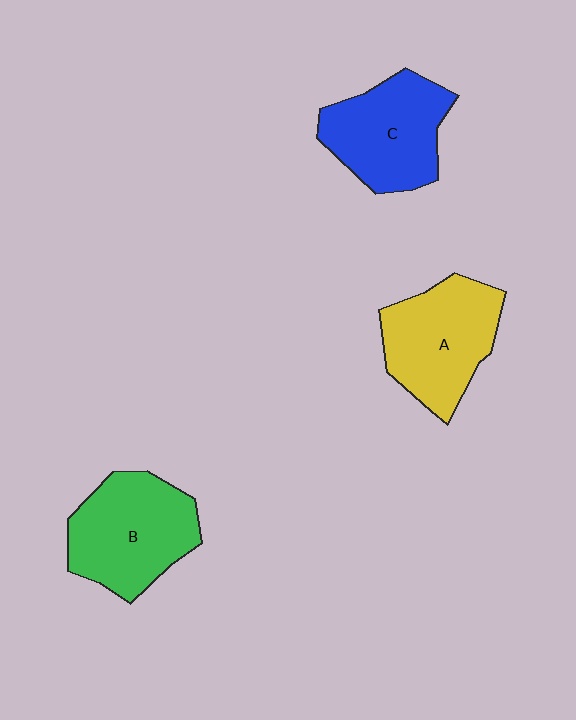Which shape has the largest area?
Shape B (green).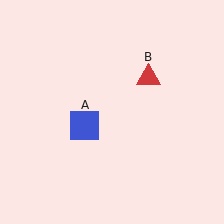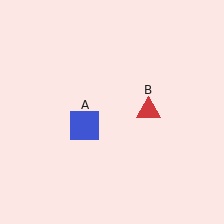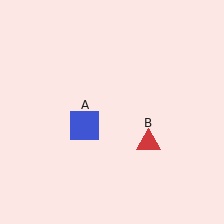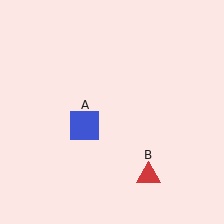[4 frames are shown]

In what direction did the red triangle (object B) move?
The red triangle (object B) moved down.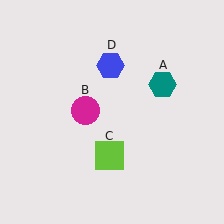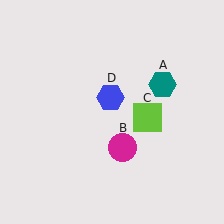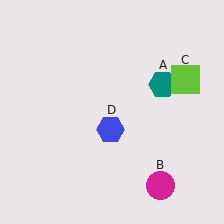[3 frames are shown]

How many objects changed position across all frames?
3 objects changed position: magenta circle (object B), lime square (object C), blue hexagon (object D).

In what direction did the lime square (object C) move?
The lime square (object C) moved up and to the right.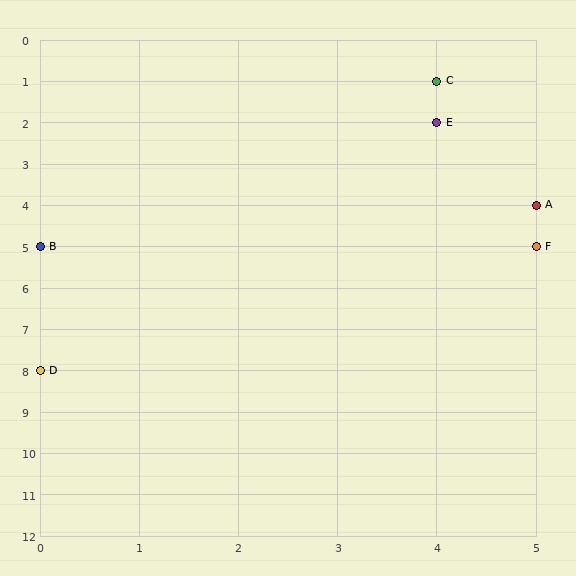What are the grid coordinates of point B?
Point B is at grid coordinates (0, 5).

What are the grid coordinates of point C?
Point C is at grid coordinates (4, 1).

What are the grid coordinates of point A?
Point A is at grid coordinates (5, 4).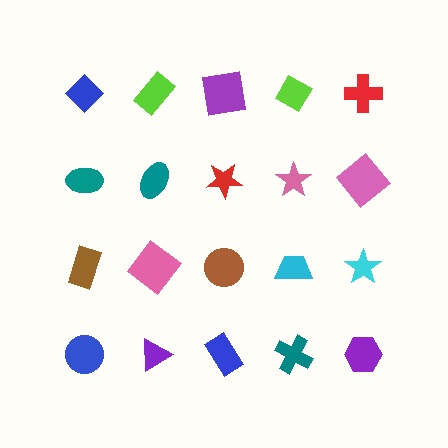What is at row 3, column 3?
A brown circle.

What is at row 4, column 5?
A purple hexagon.